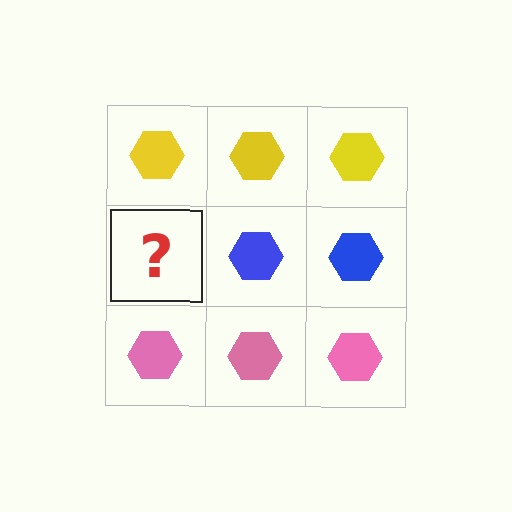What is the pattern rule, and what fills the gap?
The rule is that each row has a consistent color. The gap should be filled with a blue hexagon.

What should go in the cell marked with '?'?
The missing cell should contain a blue hexagon.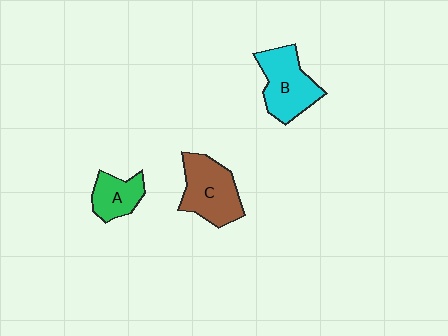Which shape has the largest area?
Shape C (brown).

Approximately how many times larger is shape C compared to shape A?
Approximately 1.7 times.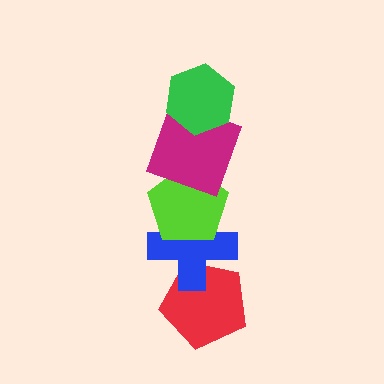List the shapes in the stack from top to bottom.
From top to bottom: the green hexagon, the magenta square, the lime pentagon, the blue cross, the red pentagon.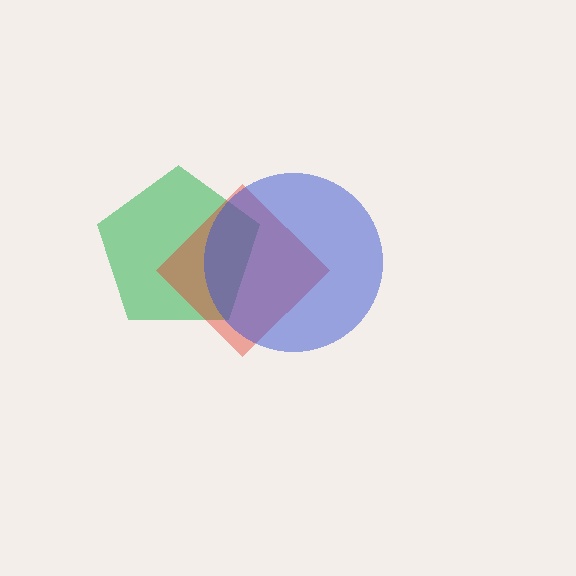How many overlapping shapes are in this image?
There are 3 overlapping shapes in the image.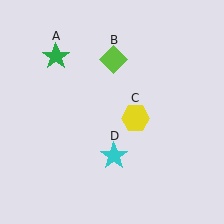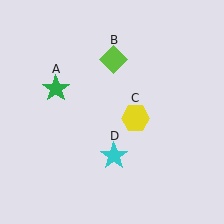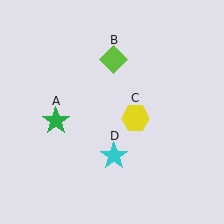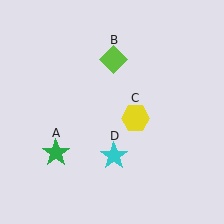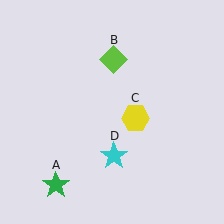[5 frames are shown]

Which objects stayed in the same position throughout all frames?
Lime diamond (object B) and yellow hexagon (object C) and cyan star (object D) remained stationary.